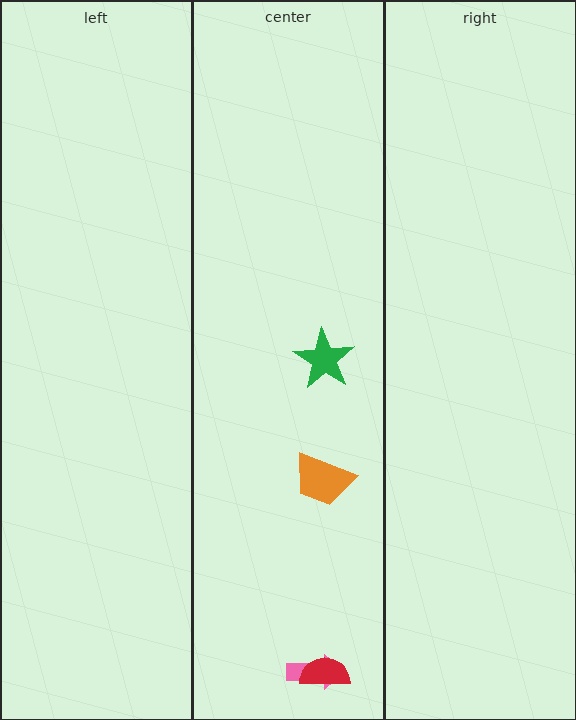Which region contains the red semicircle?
The center region.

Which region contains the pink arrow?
The center region.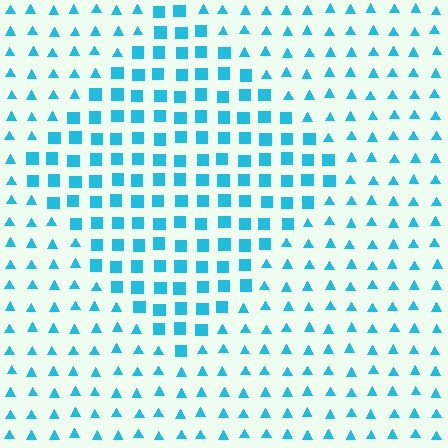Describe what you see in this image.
The image is filled with small cyan elements arranged in a uniform grid. A diamond-shaped region contains squares, while the surrounding area contains triangles. The boundary is defined purely by the change in element shape.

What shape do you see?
I see a diamond.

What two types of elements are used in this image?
The image uses squares inside the diamond region and triangles outside it.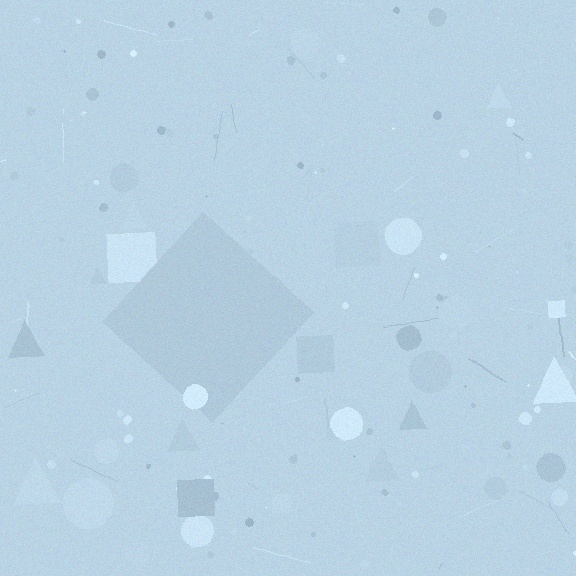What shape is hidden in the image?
A diamond is hidden in the image.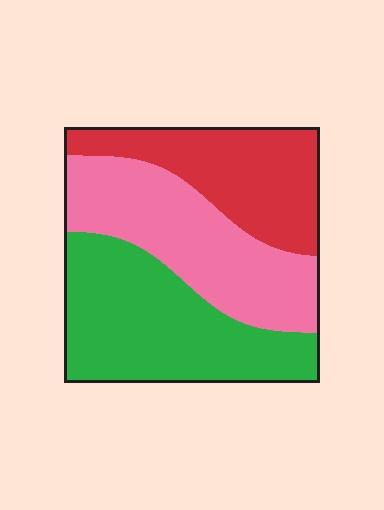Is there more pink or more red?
Pink.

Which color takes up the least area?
Red, at roughly 25%.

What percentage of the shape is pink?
Pink covers about 35% of the shape.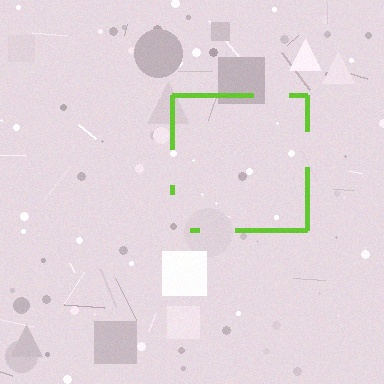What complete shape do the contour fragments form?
The contour fragments form a square.